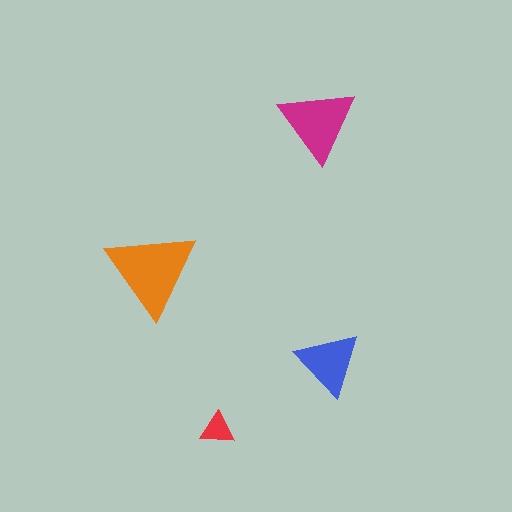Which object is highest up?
The magenta triangle is topmost.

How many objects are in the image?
There are 4 objects in the image.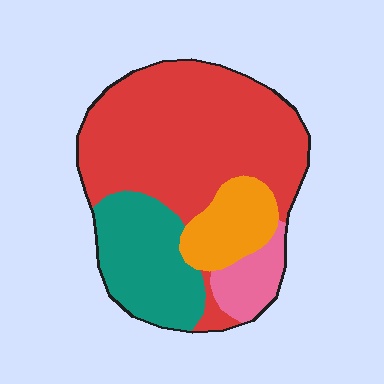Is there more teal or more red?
Red.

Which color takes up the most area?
Red, at roughly 55%.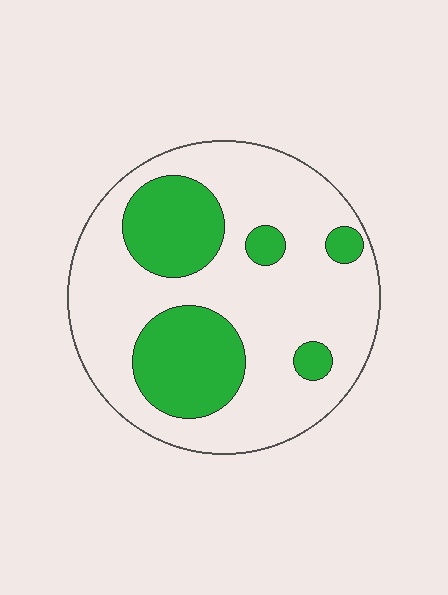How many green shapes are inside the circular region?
5.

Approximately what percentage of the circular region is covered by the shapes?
Approximately 30%.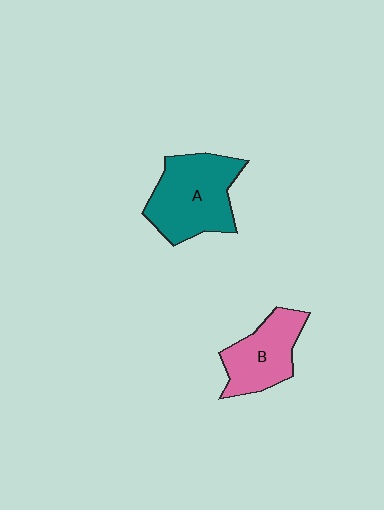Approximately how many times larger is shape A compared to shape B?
Approximately 1.4 times.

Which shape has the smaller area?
Shape B (pink).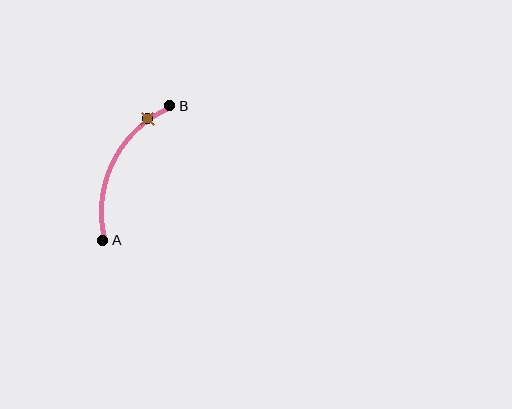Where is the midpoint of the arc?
The arc midpoint is the point on the curve farthest from the straight line joining A and B. It sits to the left of that line.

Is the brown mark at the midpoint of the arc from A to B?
No. The brown mark lies on the arc but is closer to endpoint B. The arc midpoint would be at the point on the curve equidistant along the arc from both A and B.